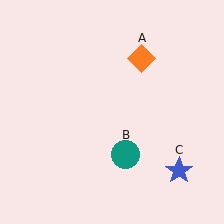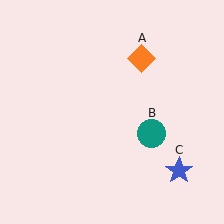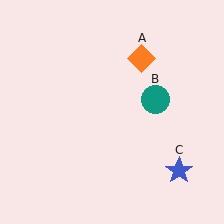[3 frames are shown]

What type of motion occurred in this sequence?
The teal circle (object B) rotated counterclockwise around the center of the scene.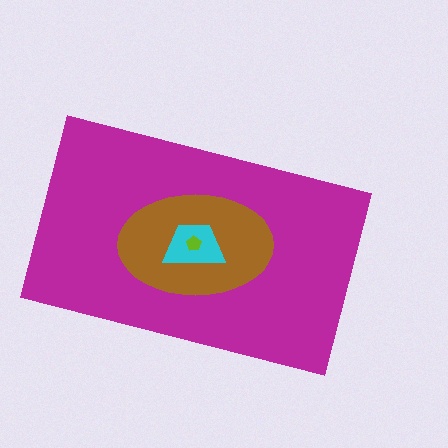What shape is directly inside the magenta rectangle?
The brown ellipse.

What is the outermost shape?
The magenta rectangle.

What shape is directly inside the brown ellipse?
The cyan trapezoid.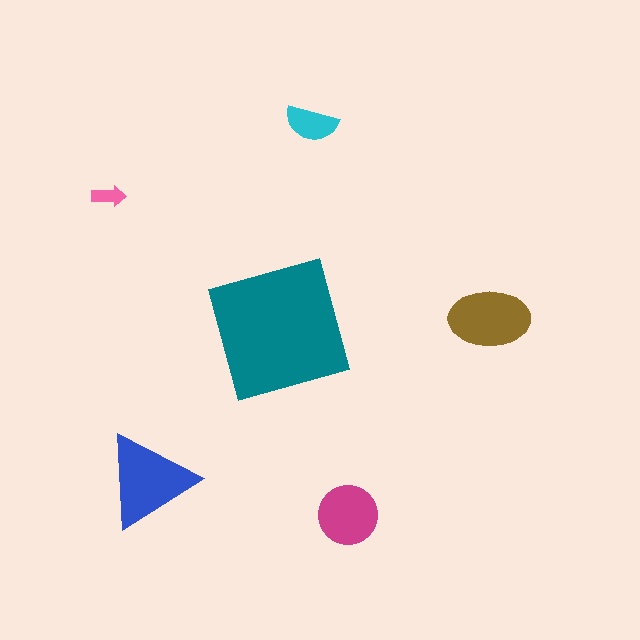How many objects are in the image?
There are 6 objects in the image.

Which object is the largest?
The teal square.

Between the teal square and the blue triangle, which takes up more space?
The teal square.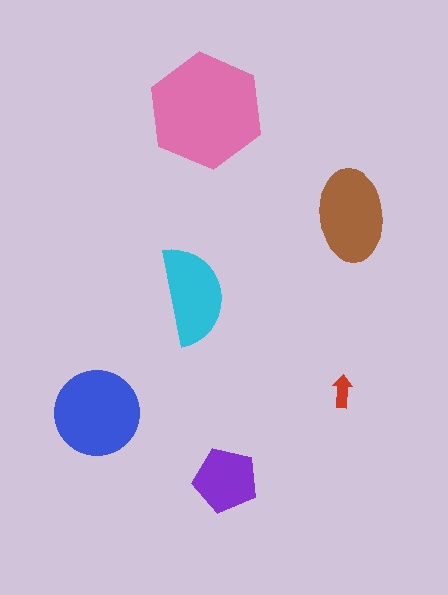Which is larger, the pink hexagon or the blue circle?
The pink hexagon.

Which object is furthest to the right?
The brown ellipse is rightmost.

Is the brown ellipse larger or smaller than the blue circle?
Smaller.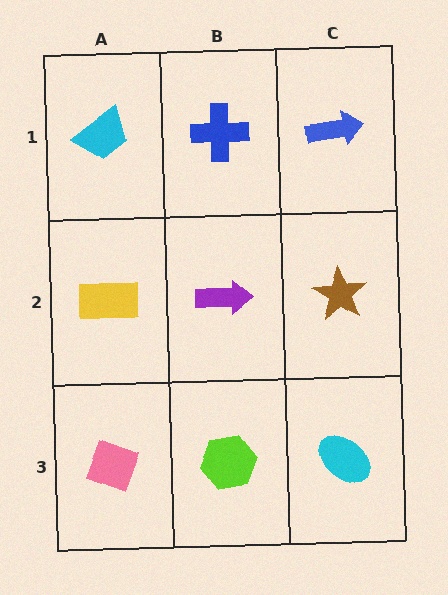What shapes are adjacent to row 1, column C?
A brown star (row 2, column C), a blue cross (row 1, column B).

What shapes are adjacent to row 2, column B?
A blue cross (row 1, column B), a lime hexagon (row 3, column B), a yellow rectangle (row 2, column A), a brown star (row 2, column C).